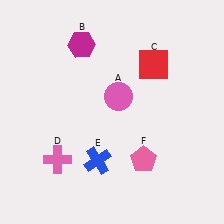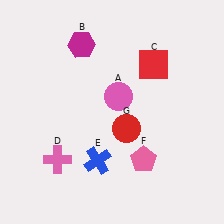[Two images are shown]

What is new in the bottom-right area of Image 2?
A red circle (G) was added in the bottom-right area of Image 2.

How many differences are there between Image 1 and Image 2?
There is 1 difference between the two images.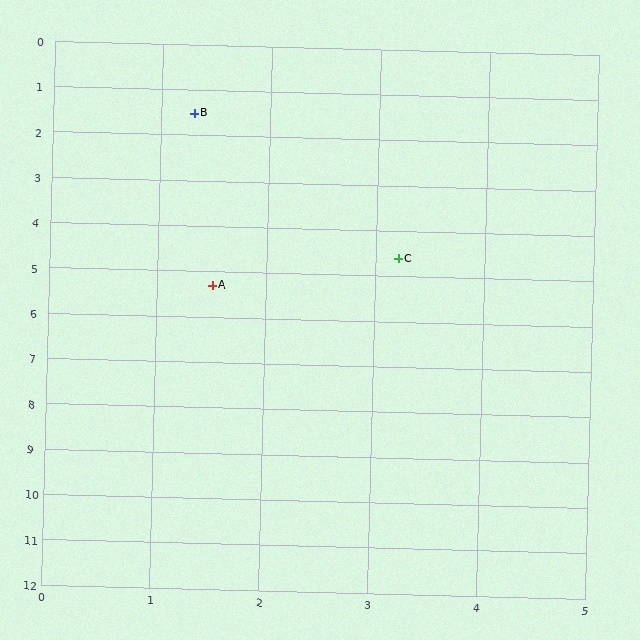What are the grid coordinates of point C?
Point C is at approximately (3.2, 4.6).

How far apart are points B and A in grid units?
Points B and A are about 3.8 grid units apart.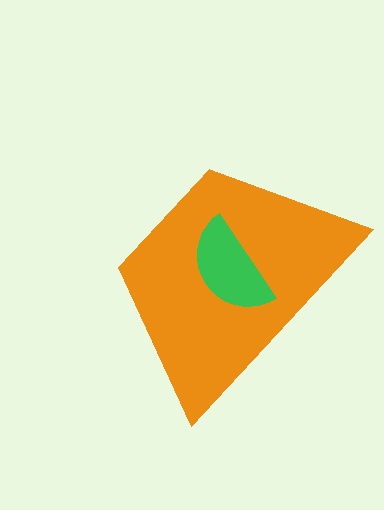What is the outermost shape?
The orange trapezoid.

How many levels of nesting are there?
2.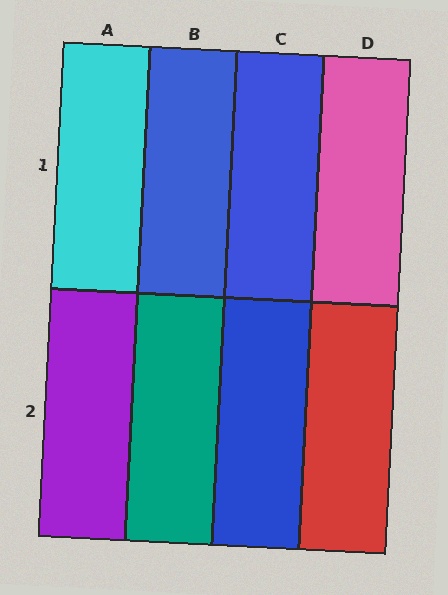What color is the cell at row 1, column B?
Blue.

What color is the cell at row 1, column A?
Cyan.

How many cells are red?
1 cell is red.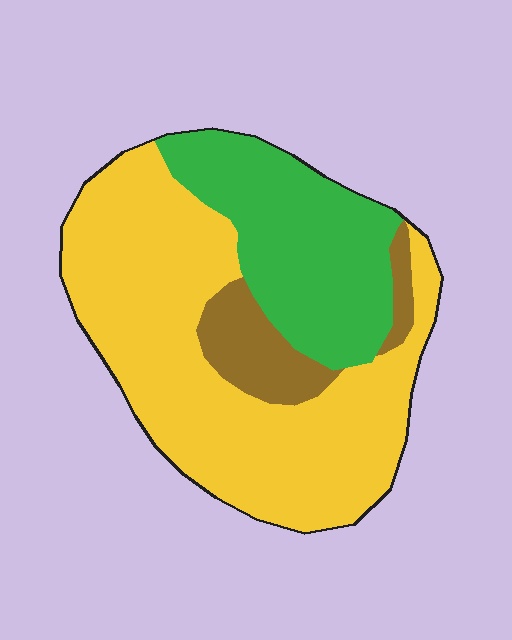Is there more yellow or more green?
Yellow.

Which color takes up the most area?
Yellow, at roughly 60%.